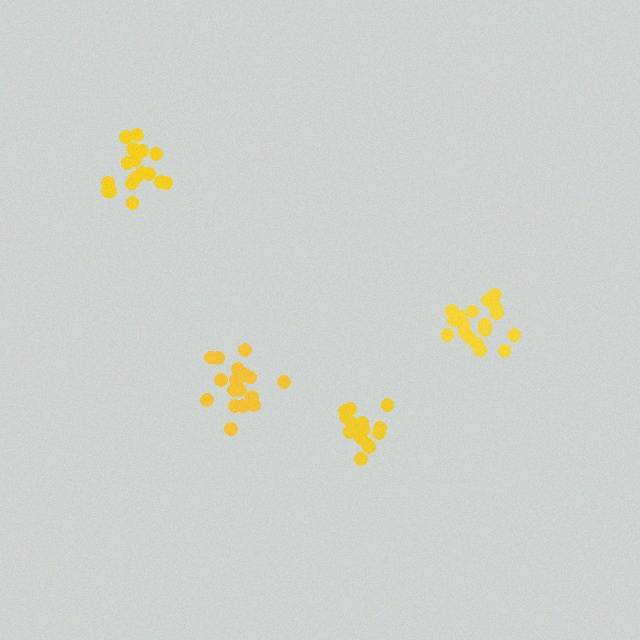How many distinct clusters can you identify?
There are 4 distinct clusters.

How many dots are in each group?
Group 1: 18 dots, Group 2: 18 dots, Group 3: 17 dots, Group 4: 17 dots (70 total).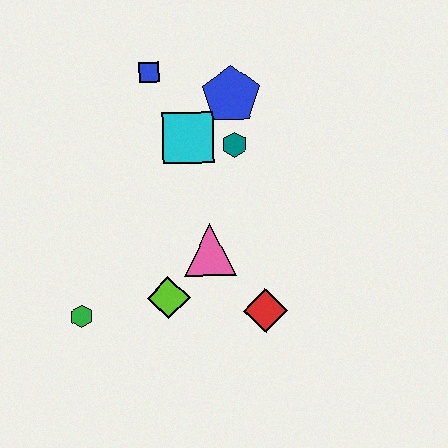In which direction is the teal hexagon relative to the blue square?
The teal hexagon is to the right of the blue square.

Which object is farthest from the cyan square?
The green hexagon is farthest from the cyan square.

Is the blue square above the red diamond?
Yes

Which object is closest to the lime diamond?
The pink triangle is closest to the lime diamond.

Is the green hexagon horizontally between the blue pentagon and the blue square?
No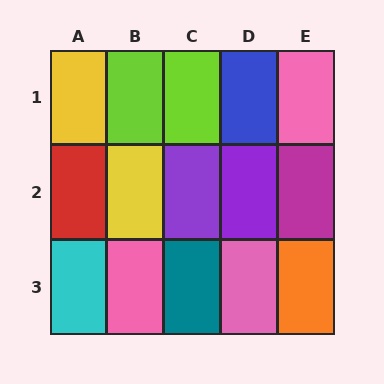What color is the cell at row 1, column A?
Yellow.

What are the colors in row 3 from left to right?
Cyan, pink, teal, pink, orange.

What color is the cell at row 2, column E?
Magenta.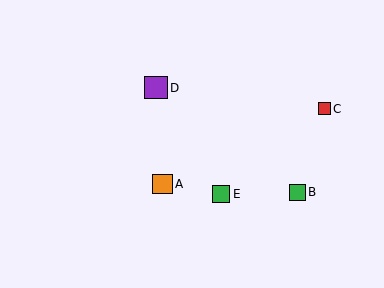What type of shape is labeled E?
Shape E is a green square.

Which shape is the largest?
The purple square (labeled D) is the largest.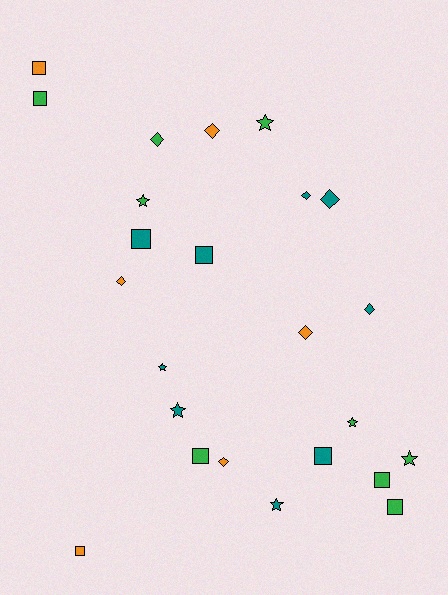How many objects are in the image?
There are 24 objects.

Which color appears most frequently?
Green, with 9 objects.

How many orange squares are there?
There are 2 orange squares.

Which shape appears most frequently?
Square, with 9 objects.